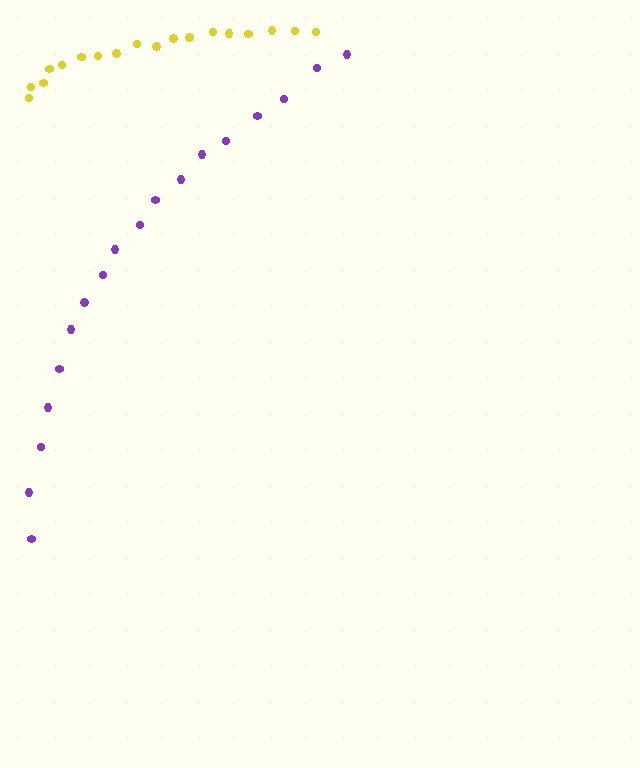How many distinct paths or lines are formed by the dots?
There are 2 distinct paths.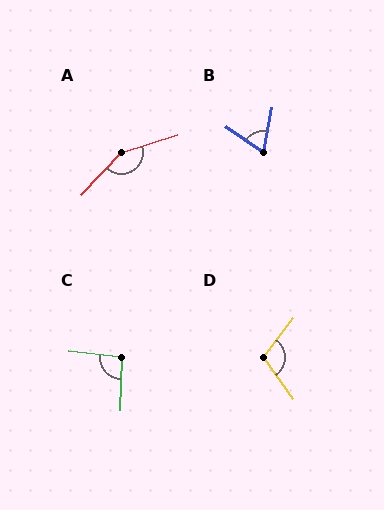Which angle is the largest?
A, at approximately 151 degrees.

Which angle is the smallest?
B, at approximately 65 degrees.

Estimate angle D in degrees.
Approximately 107 degrees.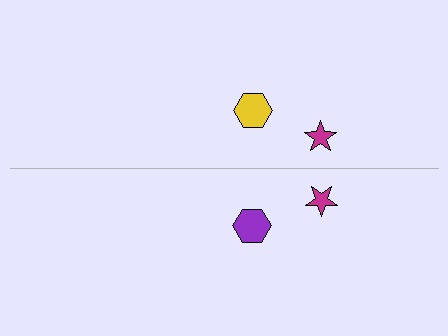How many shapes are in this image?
There are 4 shapes in this image.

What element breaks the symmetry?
The purple hexagon on the bottom side breaks the symmetry — its mirror counterpart is yellow.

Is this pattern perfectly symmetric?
No, the pattern is not perfectly symmetric. The purple hexagon on the bottom side breaks the symmetry — its mirror counterpart is yellow.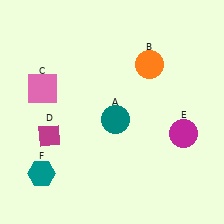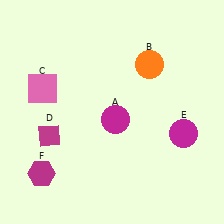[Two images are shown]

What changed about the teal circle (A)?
In Image 1, A is teal. In Image 2, it changed to magenta.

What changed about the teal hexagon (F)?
In Image 1, F is teal. In Image 2, it changed to magenta.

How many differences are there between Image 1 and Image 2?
There are 2 differences between the two images.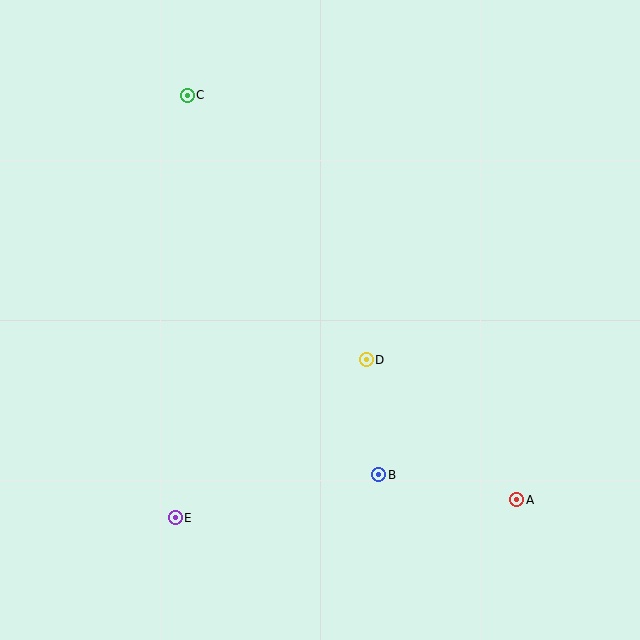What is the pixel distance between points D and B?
The distance between D and B is 116 pixels.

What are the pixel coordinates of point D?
Point D is at (366, 360).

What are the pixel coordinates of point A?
Point A is at (517, 500).